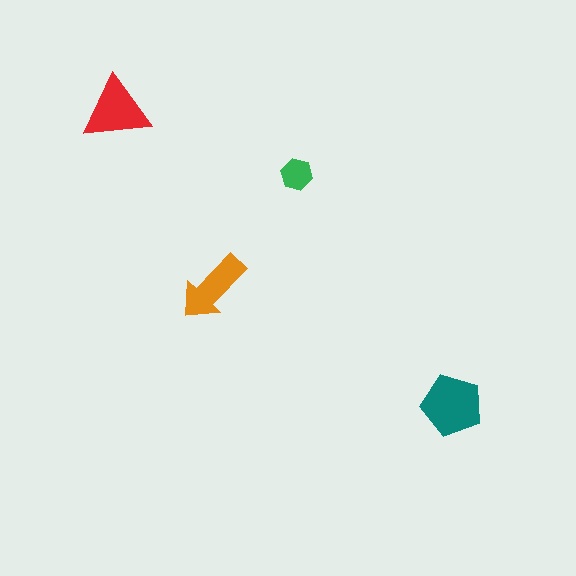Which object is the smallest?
The green hexagon.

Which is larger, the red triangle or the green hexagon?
The red triangle.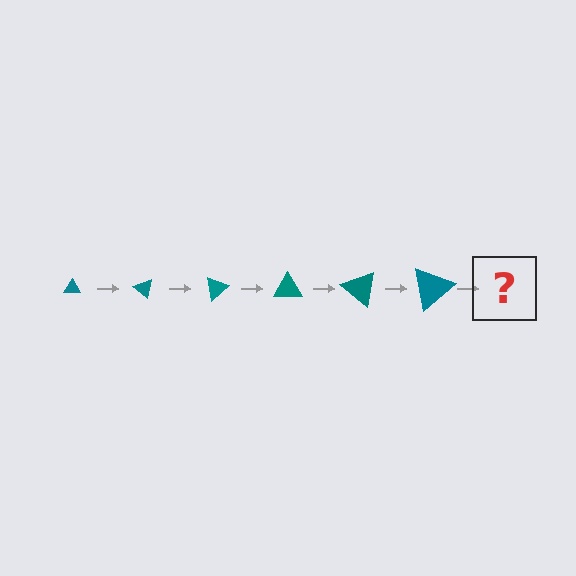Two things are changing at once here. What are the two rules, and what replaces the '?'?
The two rules are that the triangle grows larger each step and it rotates 40 degrees each step. The '?' should be a triangle, larger than the previous one and rotated 240 degrees from the start.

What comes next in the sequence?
The next element should be a triangle, larger than the previous one and rotated 240 degrees from the start.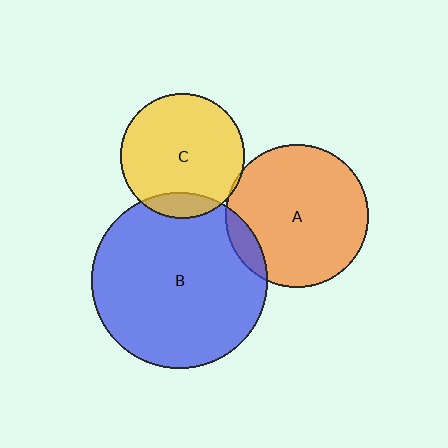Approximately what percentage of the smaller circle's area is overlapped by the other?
Approximately 10%.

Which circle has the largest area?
Circle B (blue).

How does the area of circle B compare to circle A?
Approximately 1.5 times.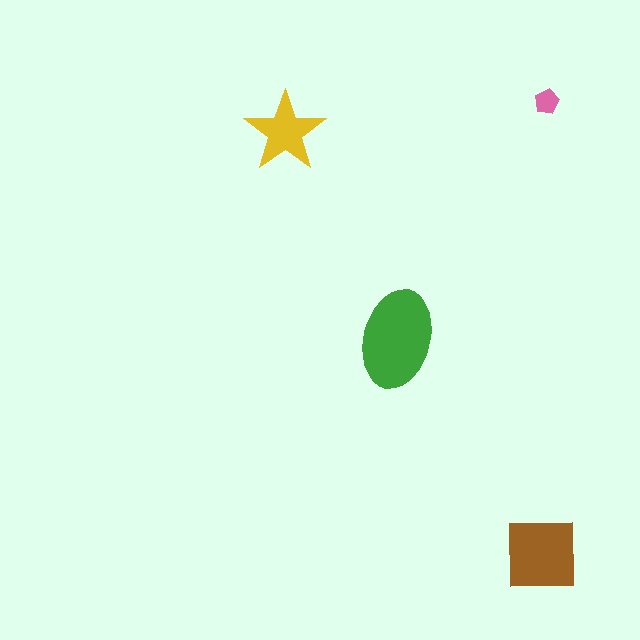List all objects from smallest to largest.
The pink pentagon, the yellow star, the brown square, the green ellipse.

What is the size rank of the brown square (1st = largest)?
2nd.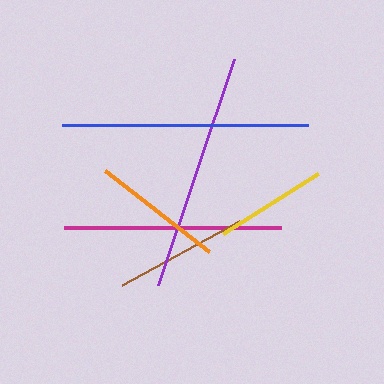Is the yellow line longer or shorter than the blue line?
The blue line is longer than the yellow line.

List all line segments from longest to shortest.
From longest to shortest: blue, purple, magenta, brown, orange, yellow.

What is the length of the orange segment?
The orange segment is approximately 132 pixels long.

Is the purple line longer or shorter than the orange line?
The purple line is longer than the orange line.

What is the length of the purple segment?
The purple segment is approximately 238 pixels long.